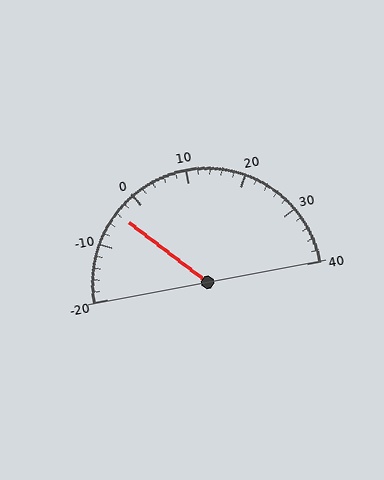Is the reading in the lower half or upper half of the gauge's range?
The reading is in the lower half of the range (-20 to 40).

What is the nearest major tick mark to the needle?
The nearest major tick mark is 0.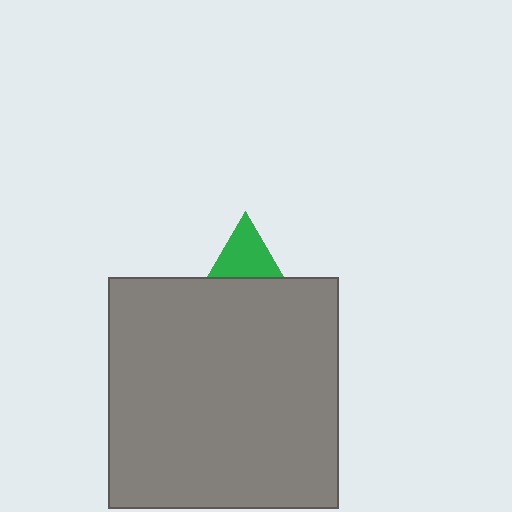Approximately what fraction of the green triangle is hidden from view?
Roughly 54% of the green triangle is hidden behind the gray square.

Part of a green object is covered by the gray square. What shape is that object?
It is a triangle.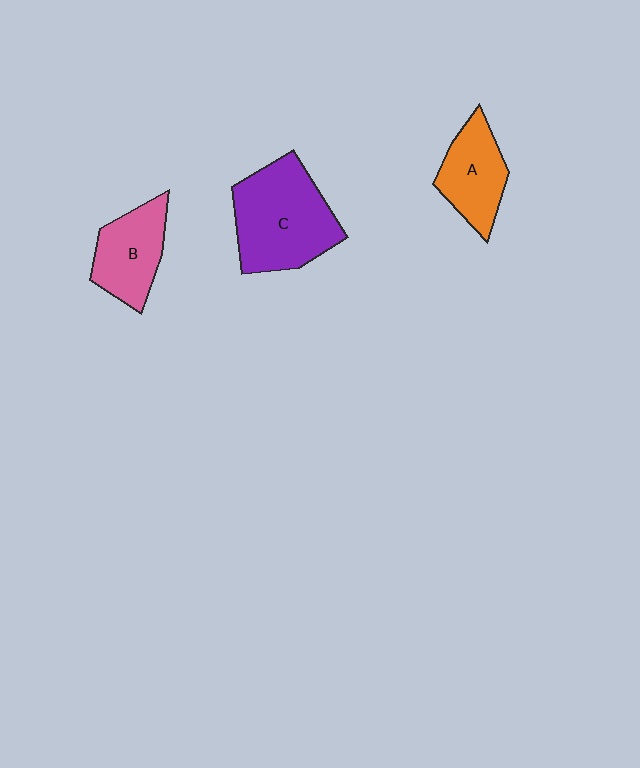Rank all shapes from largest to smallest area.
From largest to smallest: C (purple), B (pink), A (orange).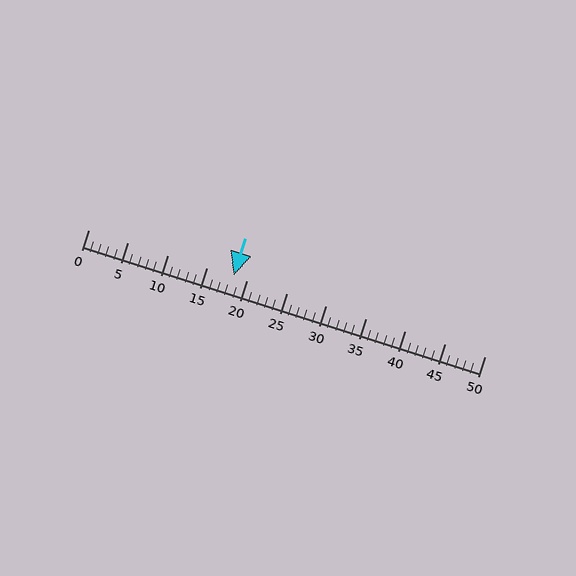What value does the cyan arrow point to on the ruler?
The cyan arrow points to approximately 18.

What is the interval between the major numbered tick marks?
The major tick marks are spaced 5 units apart.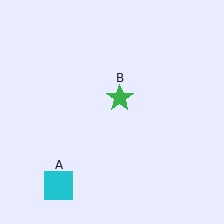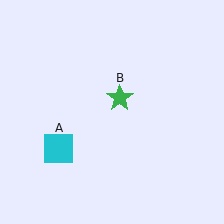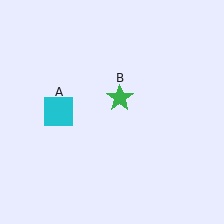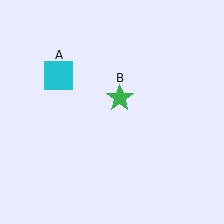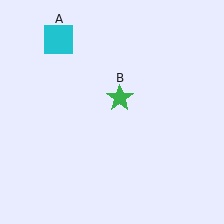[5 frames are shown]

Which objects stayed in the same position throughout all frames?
Green star (object B) remained stationary.